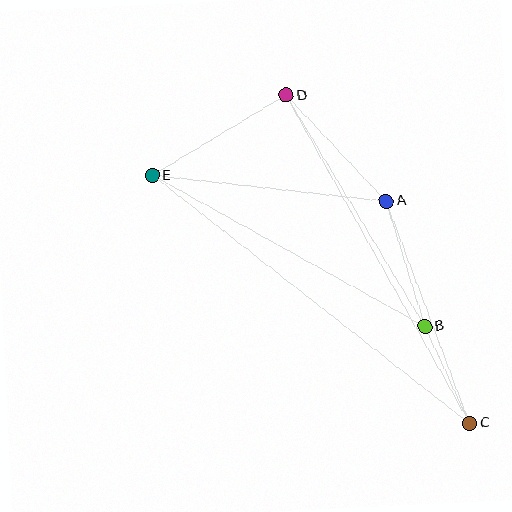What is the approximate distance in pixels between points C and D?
The distance between C and D is approximately 376 pixels.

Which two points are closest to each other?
Points B and C are closest to each other.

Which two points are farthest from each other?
Points C and E are farthest from each other.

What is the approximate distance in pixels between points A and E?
The distance between A and E is approximately 235 pixels.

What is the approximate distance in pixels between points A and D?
The distance between A and D is approximately 146 pixels.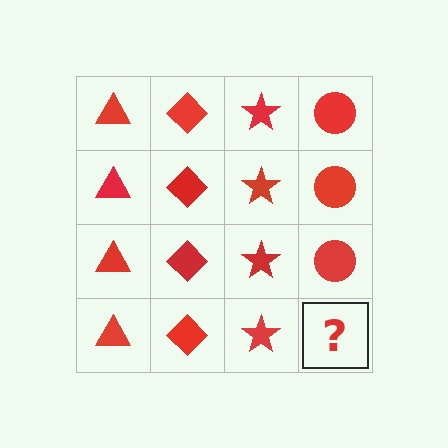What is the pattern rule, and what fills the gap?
The rule is that each column has a consistent shape. The gap should be filled with a red circle.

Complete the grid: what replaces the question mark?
The question mark should be replaced with a red circle.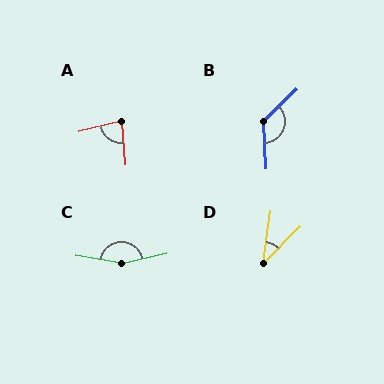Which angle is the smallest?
D, at approximately 37 degrees.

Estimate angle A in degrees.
Approximately 81 degrees.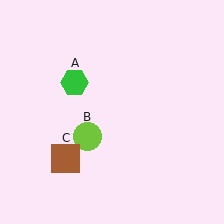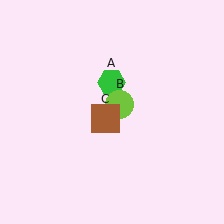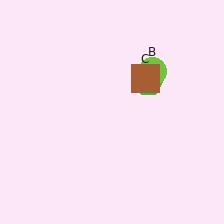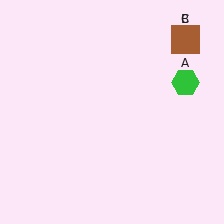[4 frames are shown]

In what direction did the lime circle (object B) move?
The lime circle (object B) moved up and to the right.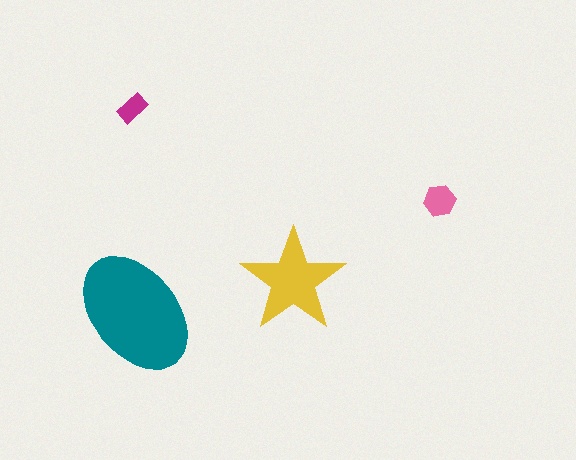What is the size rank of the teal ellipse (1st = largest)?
1st.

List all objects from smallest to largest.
The magenta rectangle, the pink hexagon, the yellow star, the teal ellipse.